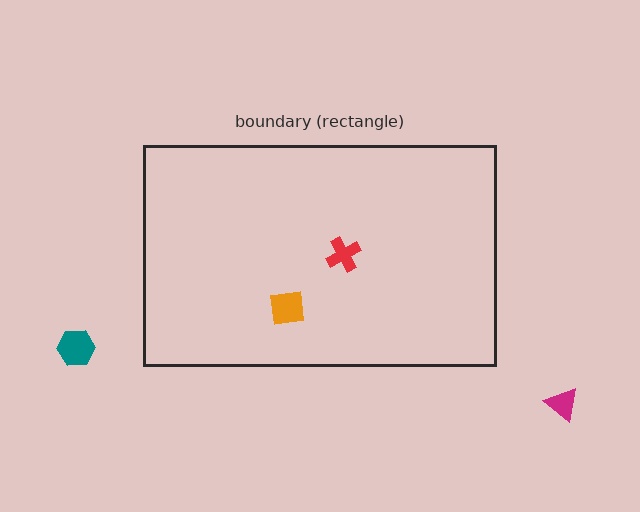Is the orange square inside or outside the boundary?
Inside.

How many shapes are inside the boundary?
2 inside, 2 outside.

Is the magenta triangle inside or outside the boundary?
Outside.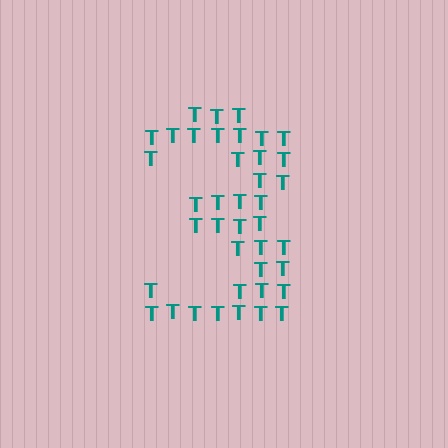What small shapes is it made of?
It is made of small letter T's.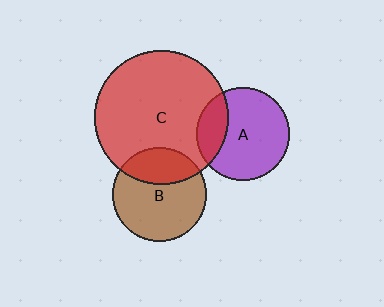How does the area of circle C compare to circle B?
Approximately 2.0 times.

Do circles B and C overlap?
Yes.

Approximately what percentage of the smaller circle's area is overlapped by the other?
Approximately 30%.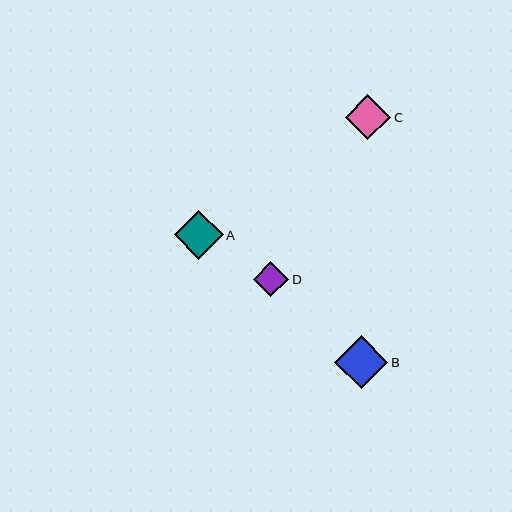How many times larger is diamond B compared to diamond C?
Diamond B is approximately 1.2 times the size of diamond C.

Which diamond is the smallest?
Diamond D is the smallest with a size of approximately 36 pixels.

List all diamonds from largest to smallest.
From largest to smallest: B, A, C, D.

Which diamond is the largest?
Diamond B is the largest with a size of approximately 53 pixels.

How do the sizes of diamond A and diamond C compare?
Diamond A and diamond C are approximately the same size.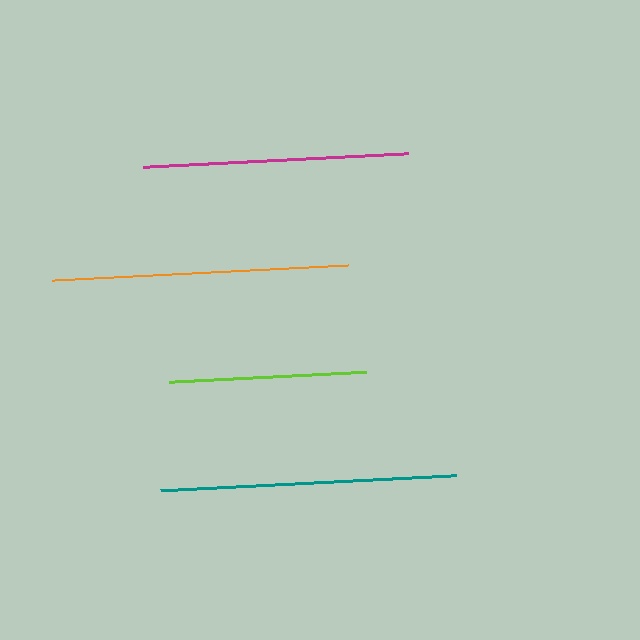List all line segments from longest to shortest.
From longest to shortest: orange, teal, magenta, lime.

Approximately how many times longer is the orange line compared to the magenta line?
The orange line is approximately 1.1 times the length of the magenta line.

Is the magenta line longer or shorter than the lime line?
The magenta line is longer than the lime line.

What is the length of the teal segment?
The teal segment is approximately 296 pixels long.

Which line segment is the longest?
The orange line is the longest at approximately 297 pixels.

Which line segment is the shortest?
The lime line is the shortest at approximately 197 pixels.